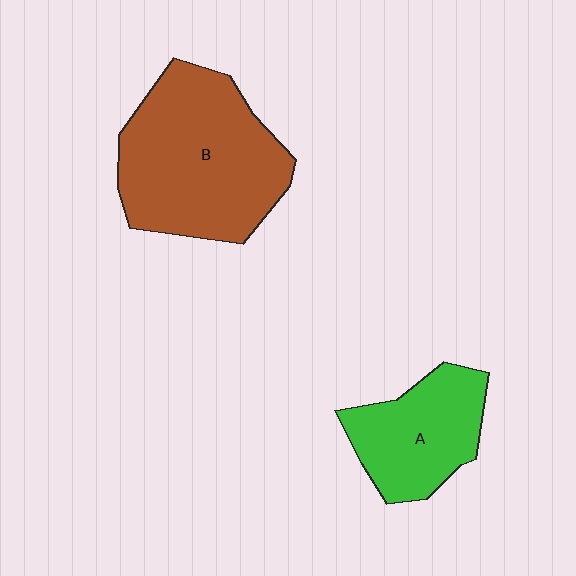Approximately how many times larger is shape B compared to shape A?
Approximately 1.8 times.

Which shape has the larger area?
Shape B (brown).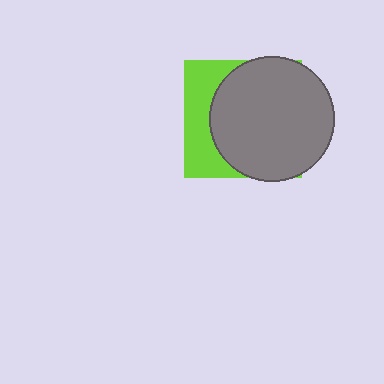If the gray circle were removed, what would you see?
You would see the complete lime square.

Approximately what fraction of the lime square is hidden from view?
Roughly 69% of the lime square is hidden behind the gray circle.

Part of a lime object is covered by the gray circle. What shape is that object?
It is a square.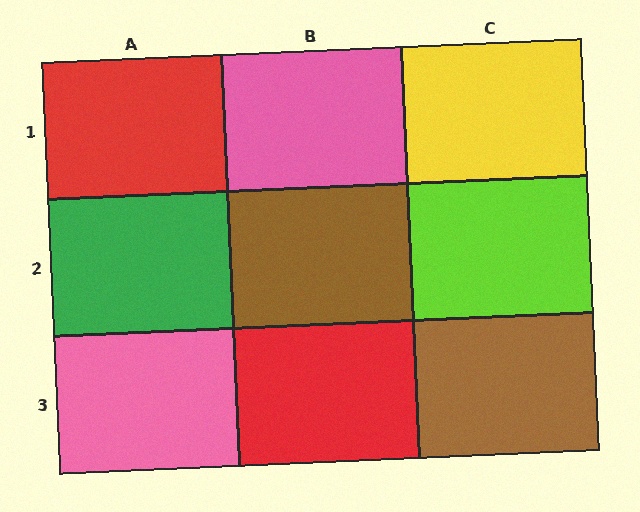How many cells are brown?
2 cells are brown.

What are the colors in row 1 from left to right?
Red, pink, yellow.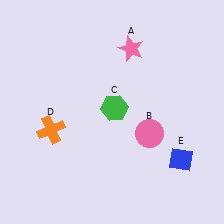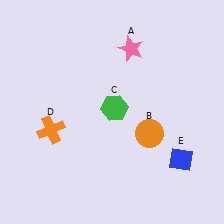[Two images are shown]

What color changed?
The circle (B) changed from pink in Image 1 to orange in Image 2.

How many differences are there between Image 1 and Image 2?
There is 1 difference between the two images.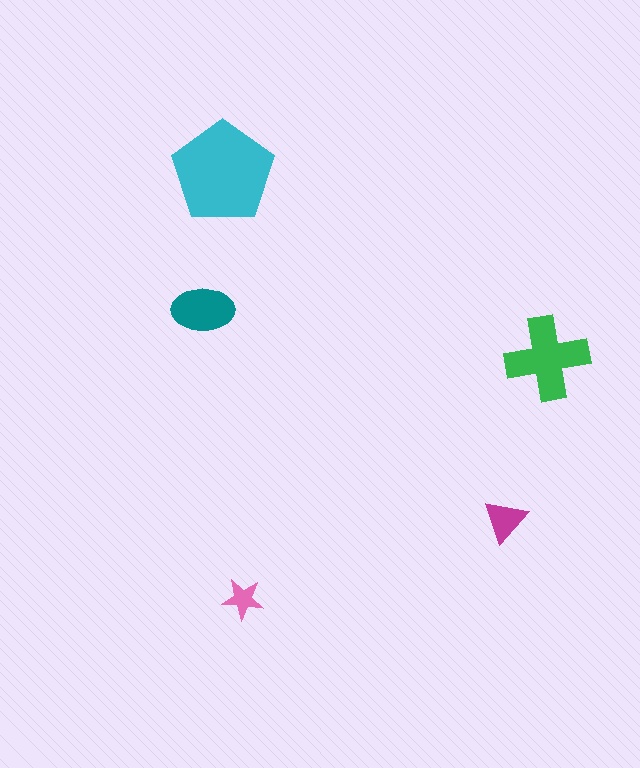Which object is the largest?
The cyan pentagon.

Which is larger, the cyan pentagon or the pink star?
The cyan pentagon.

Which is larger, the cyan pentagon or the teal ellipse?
The cyan pentagon.